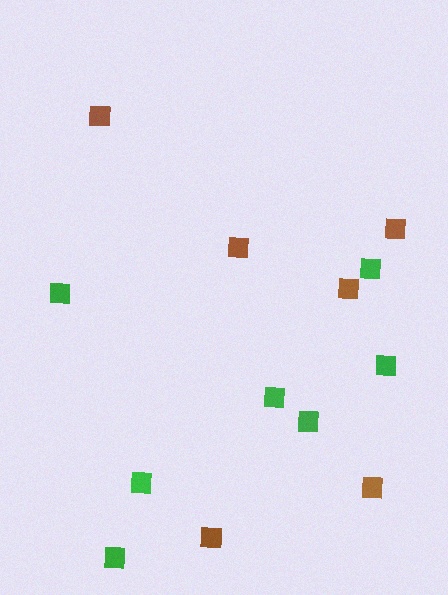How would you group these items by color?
There are 2 groups: one group of brown squares (6) and one group of green squares (7).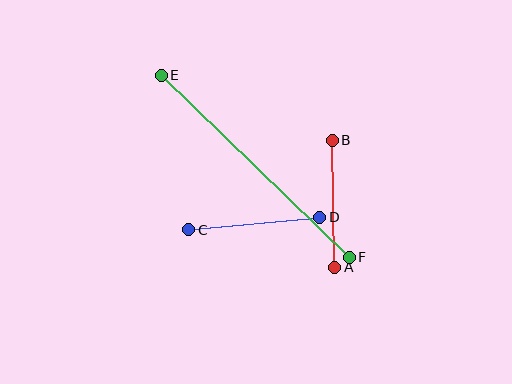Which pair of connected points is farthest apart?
Points E and F are farthest apart.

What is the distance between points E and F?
The distance is approximately 262 pixels.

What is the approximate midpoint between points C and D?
The midpoint is at approximately (254, 223) pixels.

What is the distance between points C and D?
The distance is approximately 132 pixels.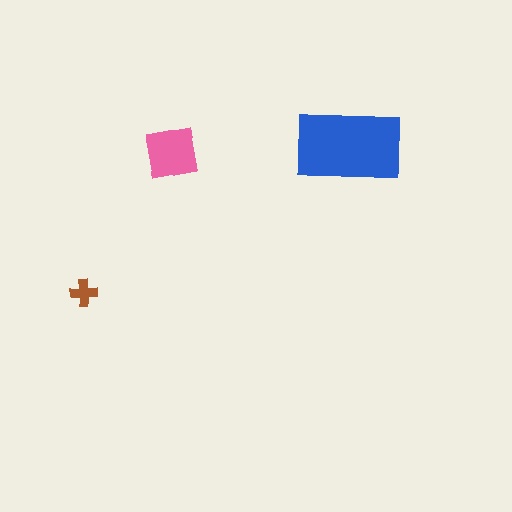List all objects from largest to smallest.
The blue rectangle, the pink square, the brown cross.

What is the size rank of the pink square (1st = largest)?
2nd.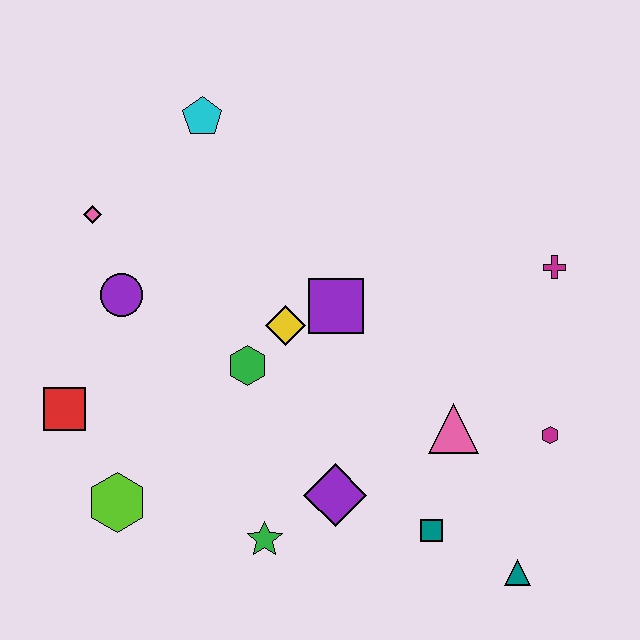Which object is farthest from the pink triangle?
The pink diamond is farthest from the pink triangle.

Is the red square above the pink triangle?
Yes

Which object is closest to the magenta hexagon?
The pink triangle is closest to the magenta hexagon.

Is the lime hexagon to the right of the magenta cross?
No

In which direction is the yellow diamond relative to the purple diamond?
The yellow diamond is above the purple diamond.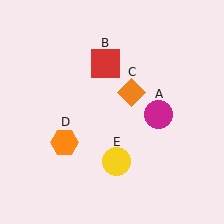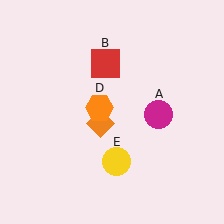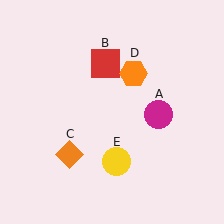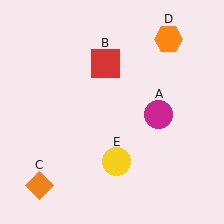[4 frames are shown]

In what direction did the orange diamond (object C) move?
The orange diamond (object C) moved down and to the left.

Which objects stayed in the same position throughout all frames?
Magenta circle (object A) and red square (object B) and yellow circle (object E) remained stationary.